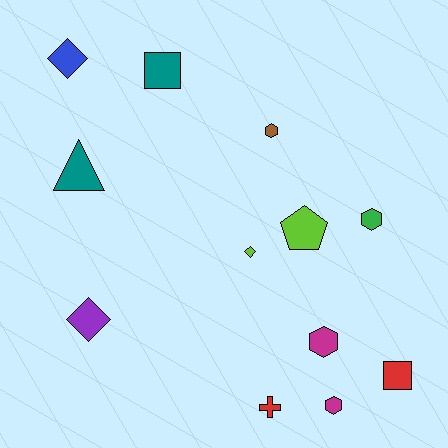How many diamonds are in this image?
There are 3 diamonds.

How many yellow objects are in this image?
There are no yellow objects.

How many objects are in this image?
There are 12 objects.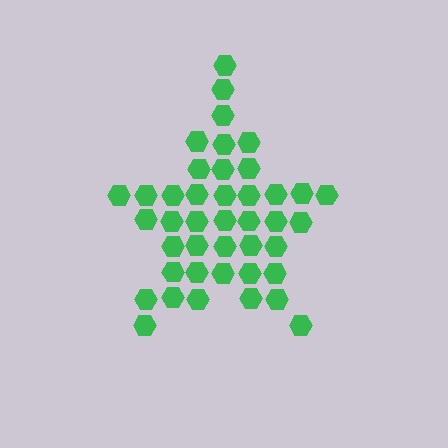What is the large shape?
The large shape is a star.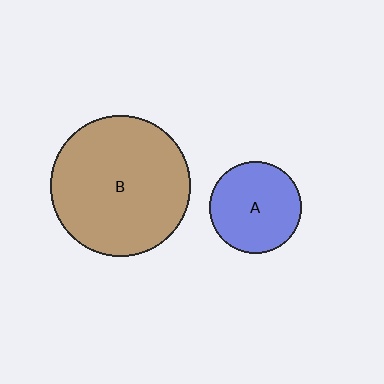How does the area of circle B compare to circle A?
Approximately 2.3 times.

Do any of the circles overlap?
No, none of the circles overlap.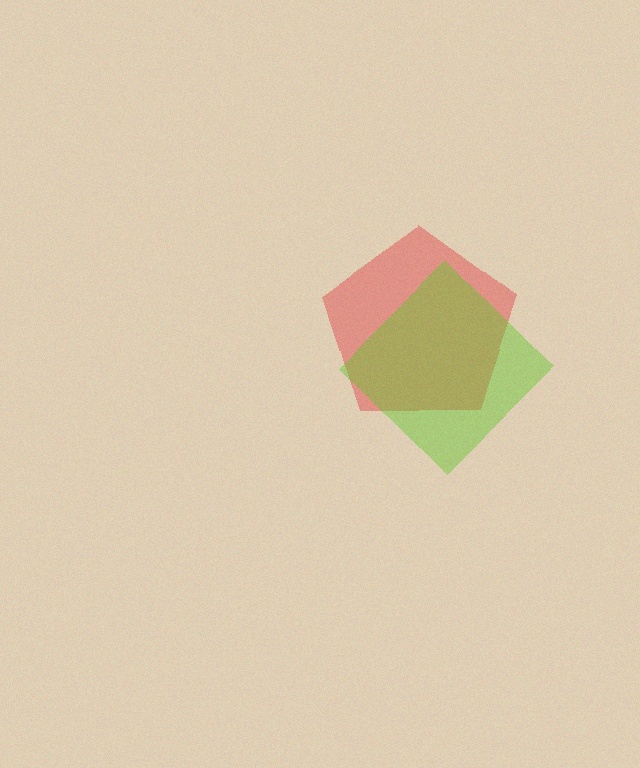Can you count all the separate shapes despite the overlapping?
Yes, there are 2 separate shapes.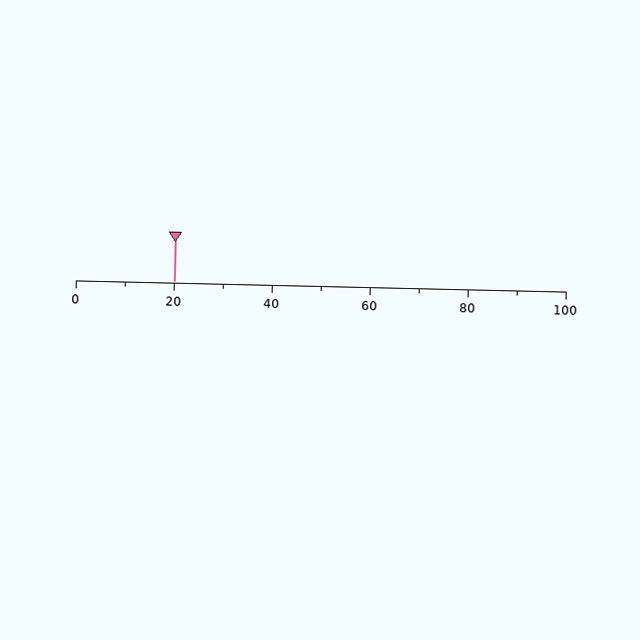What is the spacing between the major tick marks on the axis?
The major ticks are spaced 20 apart.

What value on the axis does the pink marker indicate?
The marker indicates approximately 20.